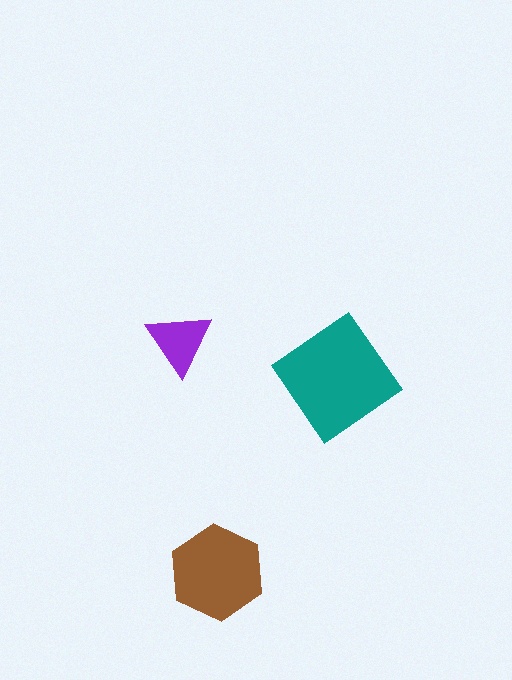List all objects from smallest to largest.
The purple triangle, the brown hexagon, the teal diamond.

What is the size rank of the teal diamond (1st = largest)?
1st.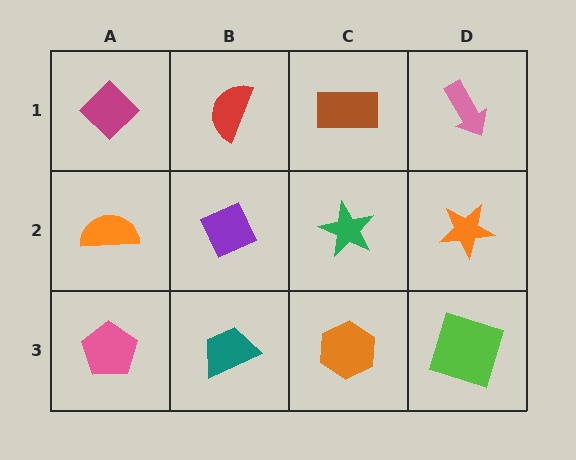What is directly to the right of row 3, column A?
A teal trapezoid.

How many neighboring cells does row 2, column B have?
4.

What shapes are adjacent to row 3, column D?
An orange star (row 2, column D), an orange hexagon (row 3, column C).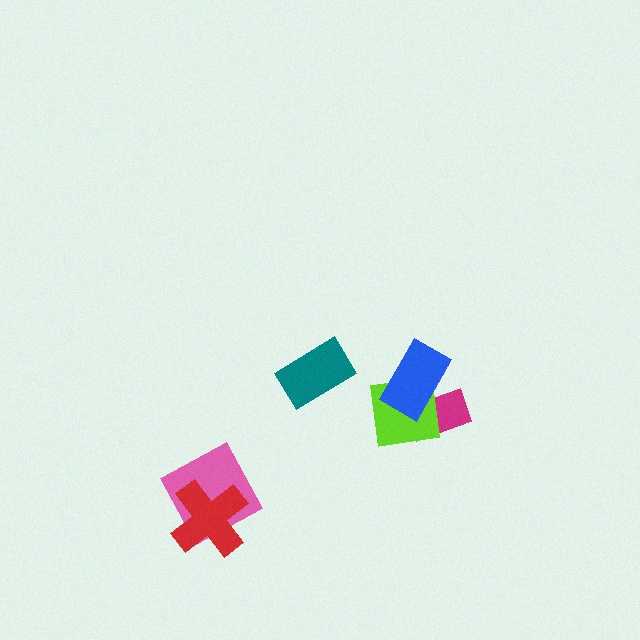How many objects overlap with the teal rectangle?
0 objects overlap with the teal rectangle.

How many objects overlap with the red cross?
1 object overlaps with the red cross.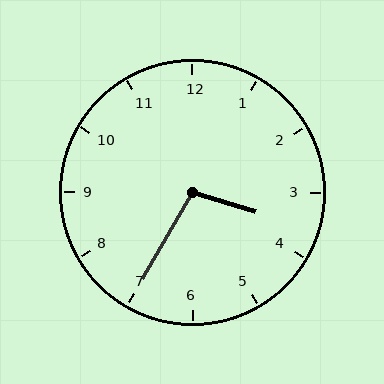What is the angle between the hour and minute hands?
Approximately 102 degrees.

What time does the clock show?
3:35.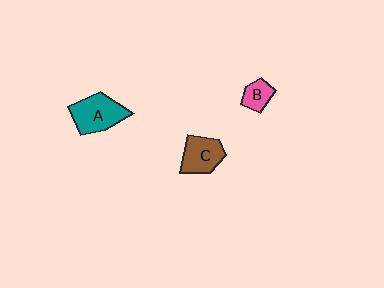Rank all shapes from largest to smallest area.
From largest to smallest: A (teal), C (brown), B (pink).